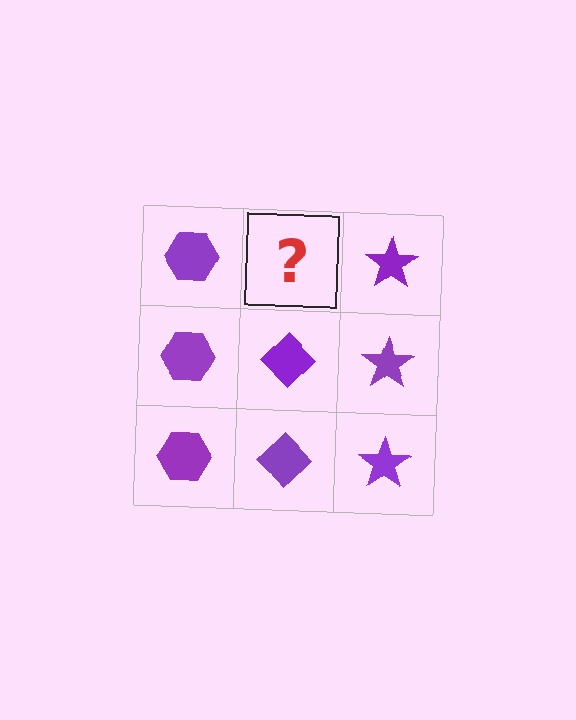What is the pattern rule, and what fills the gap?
The rule is that each column has a consistent shape. The gap should be filled with a purple diamond.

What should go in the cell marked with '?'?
The missing cell should contain a purple diamond.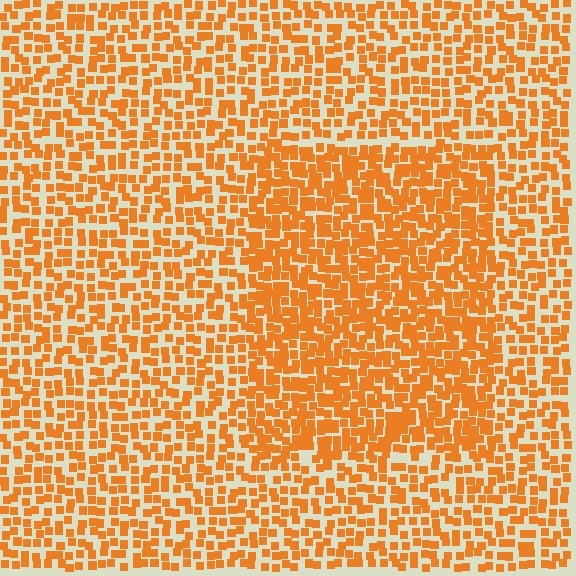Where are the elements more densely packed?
The elements are more densely packed inside the rectangle boundary.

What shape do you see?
I see a rectangle.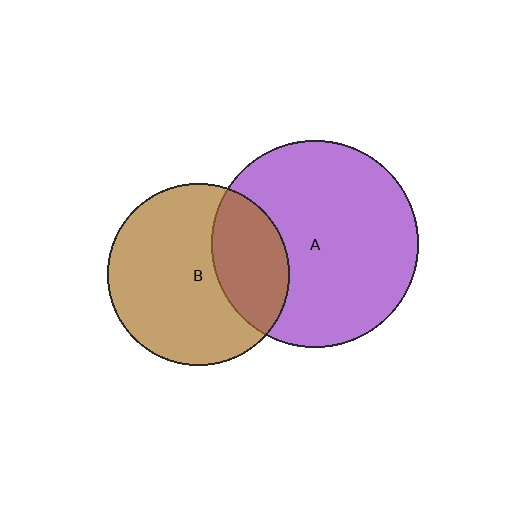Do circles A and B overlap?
Yes.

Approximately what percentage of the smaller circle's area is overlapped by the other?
Approximately 30%.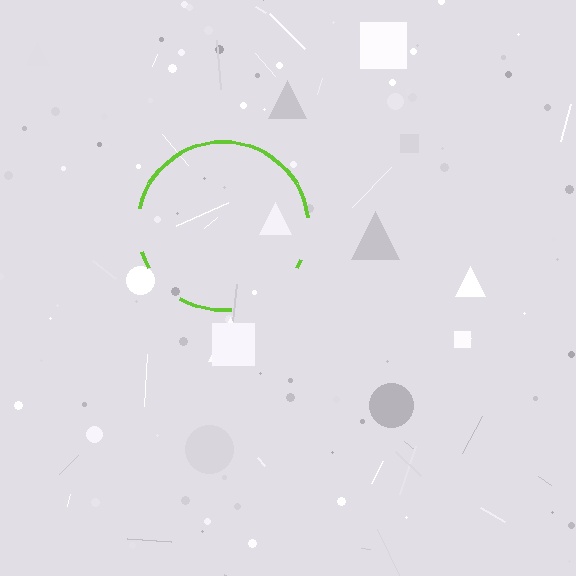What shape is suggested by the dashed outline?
The dashed outline suggests a circle.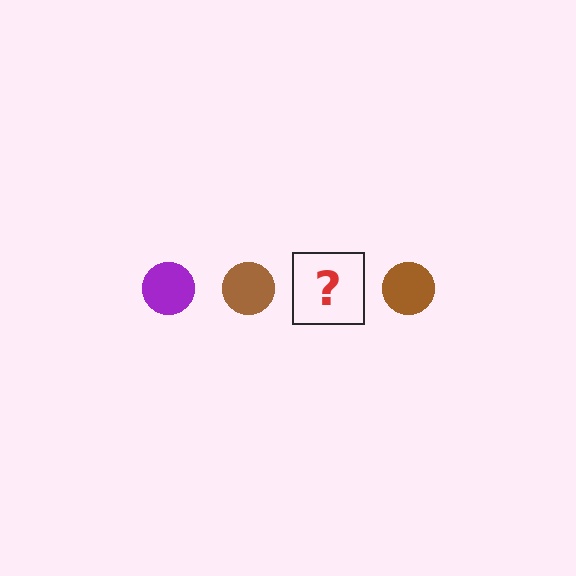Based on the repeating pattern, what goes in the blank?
The blank should be a purple circle.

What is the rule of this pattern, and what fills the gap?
The rule is that the pattern cycles through purple, brown circles. The gap should be filled with a purple circle.